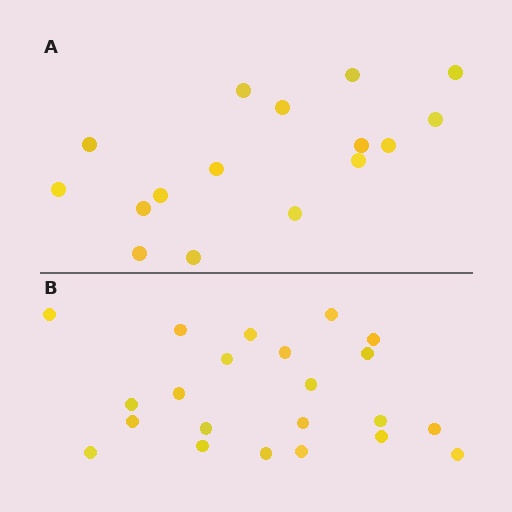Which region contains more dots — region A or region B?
Region B (the bottom region) has more dots.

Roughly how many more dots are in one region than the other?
Region B has about 6 more dots than region A.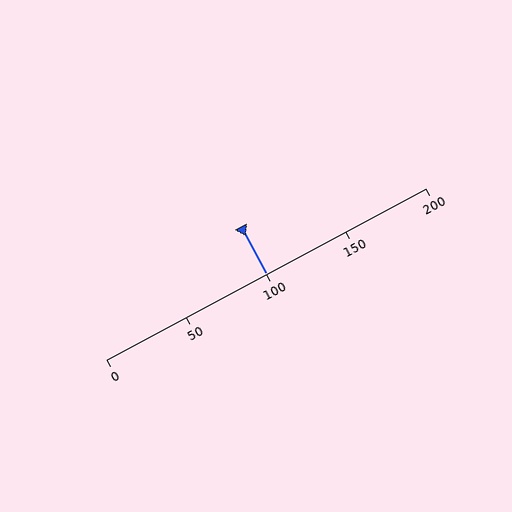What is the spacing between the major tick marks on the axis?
The major ticks are spaced 50 apart.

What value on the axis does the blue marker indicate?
The marker indicates approximately 100.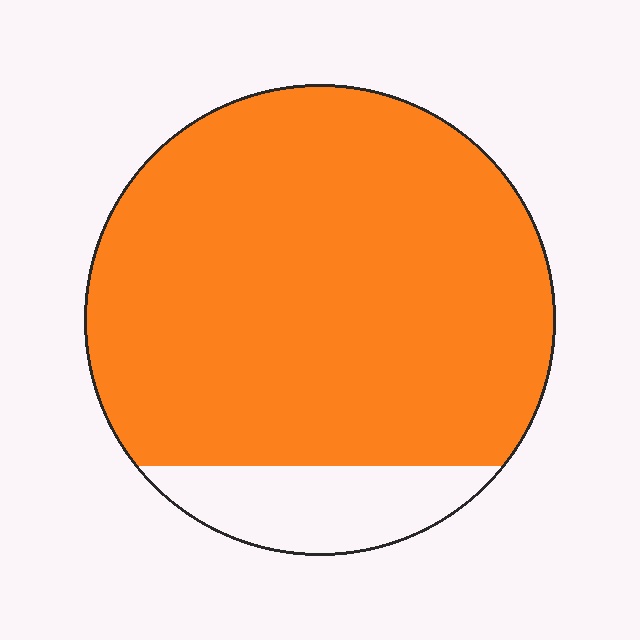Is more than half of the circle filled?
Yes.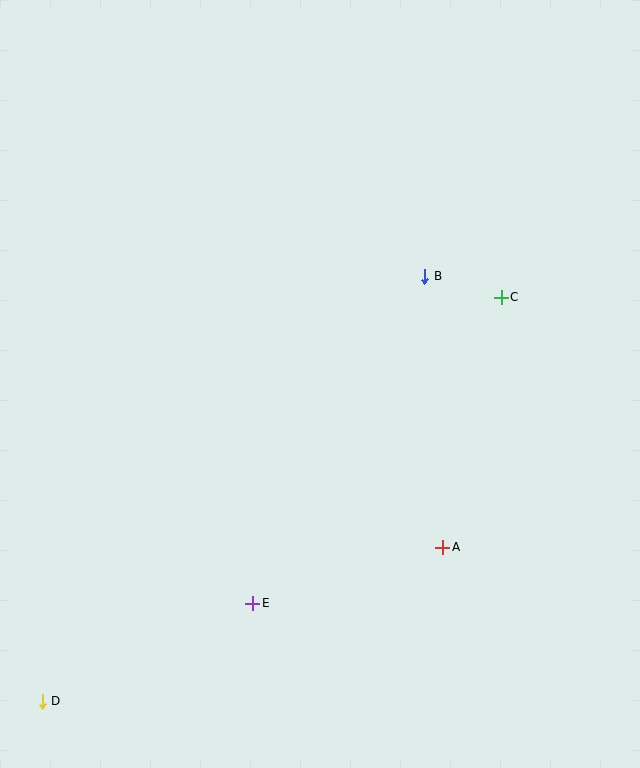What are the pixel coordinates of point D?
Point D is at (42, 701).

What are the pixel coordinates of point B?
Point B is at (425, 276).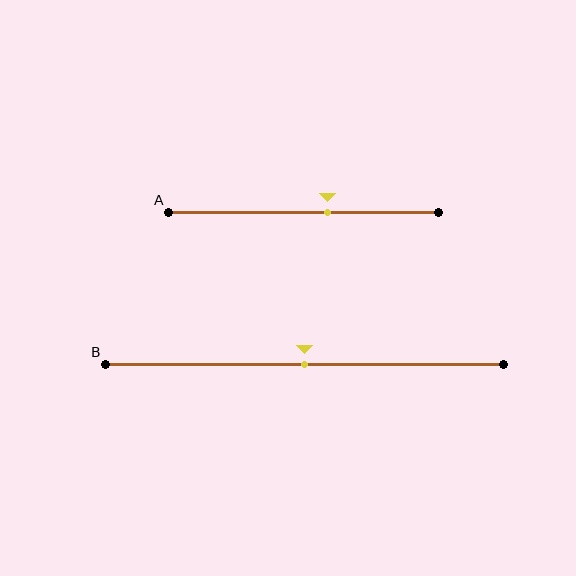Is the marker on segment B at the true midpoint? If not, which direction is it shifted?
Yes, the marker on segment B is at the true midpoint.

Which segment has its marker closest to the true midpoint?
Segment B has its marker closest to the true midpoint.